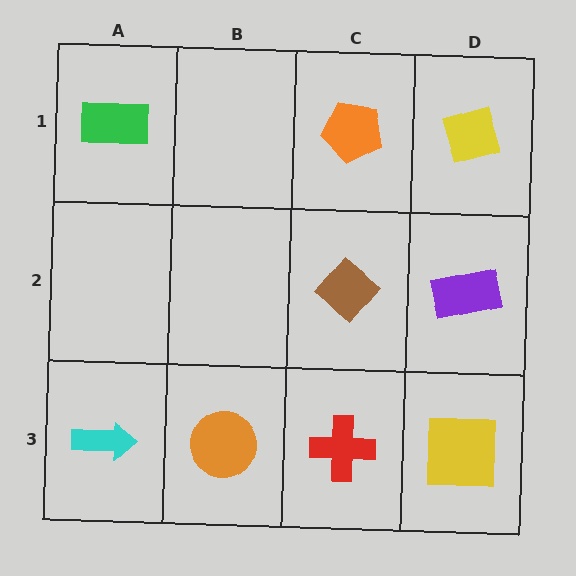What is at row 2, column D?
A purple rectangle.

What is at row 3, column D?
A yellow square.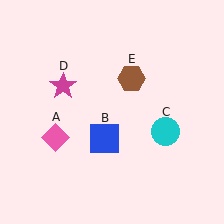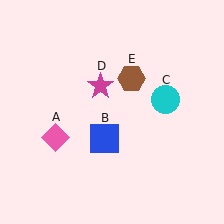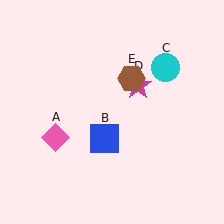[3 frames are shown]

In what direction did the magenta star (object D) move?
The magenta star (object D) moved right.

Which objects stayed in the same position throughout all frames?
Pink diamond (object A) and blue square (object B) and brown hexagon (object E) remained stationary.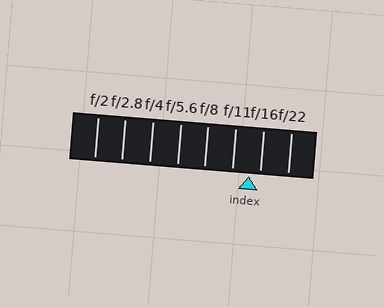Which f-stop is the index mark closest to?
The index mark is closest to f/16.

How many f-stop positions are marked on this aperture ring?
There are 8 f-stop positions marked.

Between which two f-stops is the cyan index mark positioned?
The index mark is between f/11 and f/16.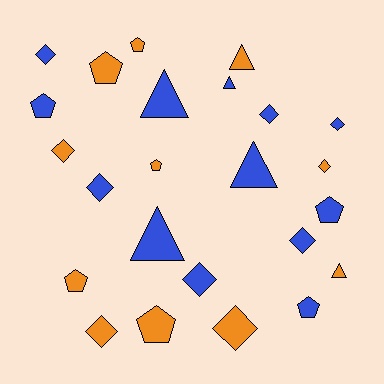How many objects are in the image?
There are 24 objects.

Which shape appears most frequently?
Diamond, with 10 objects.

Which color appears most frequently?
Blue, with 13 objects.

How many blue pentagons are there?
There are 3 blue pentagons.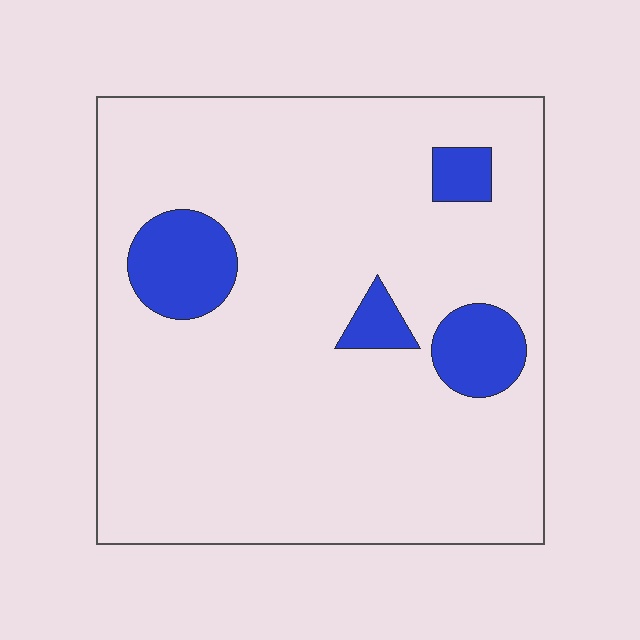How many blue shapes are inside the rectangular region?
4.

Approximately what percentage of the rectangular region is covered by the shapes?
Approximately 10%.